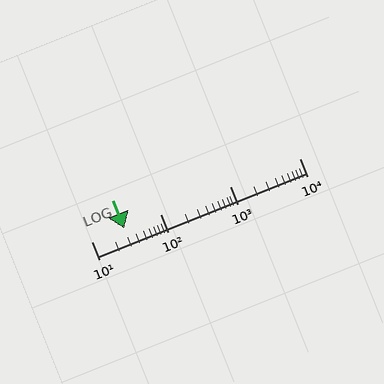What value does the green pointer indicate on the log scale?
The pointer indicates approximately 30.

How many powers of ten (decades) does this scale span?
The scale spans 3 decades, from 10 to 10000.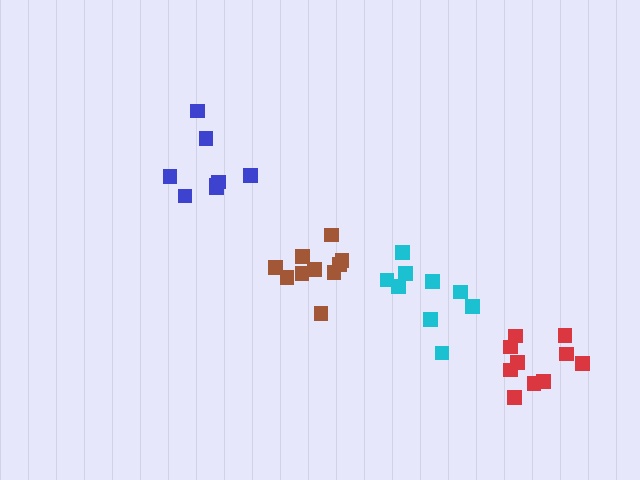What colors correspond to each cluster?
The clusters are colored: brown, blue, cyan, red.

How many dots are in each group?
Group 1: 10 dots, Group 2: 8 dots, Group 3: 9 dots, Group 4: 10 dots (37 total).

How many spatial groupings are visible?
There are 4 spatial groupings.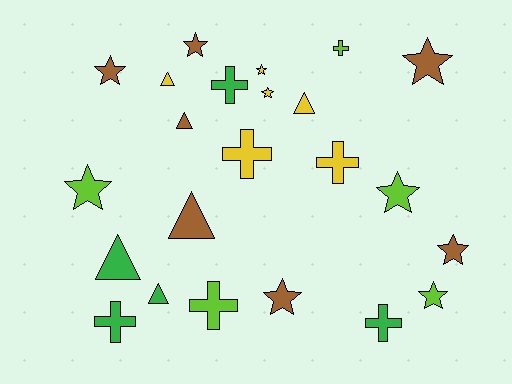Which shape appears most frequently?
Star, with 10 objects.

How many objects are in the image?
There are 23 objects.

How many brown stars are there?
There are 5 brown stars.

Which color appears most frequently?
Brown, with 7 objects.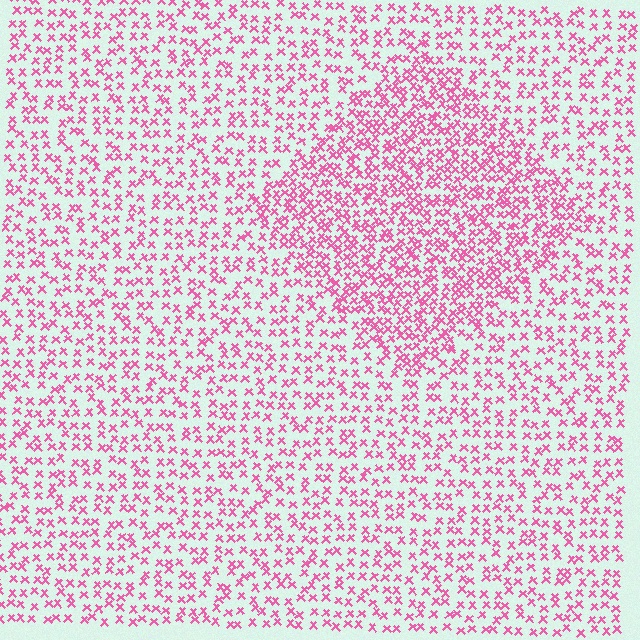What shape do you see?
I see a diamond.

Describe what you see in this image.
The image contains small pink elements arranged at two different densities. A diamond-shaped region is visible where the elements are more densely packed than the surrounding area.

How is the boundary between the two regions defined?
The boundary is defined by a change in element density (approximately 1.8x ratio). All elements are the same color, size, and shape.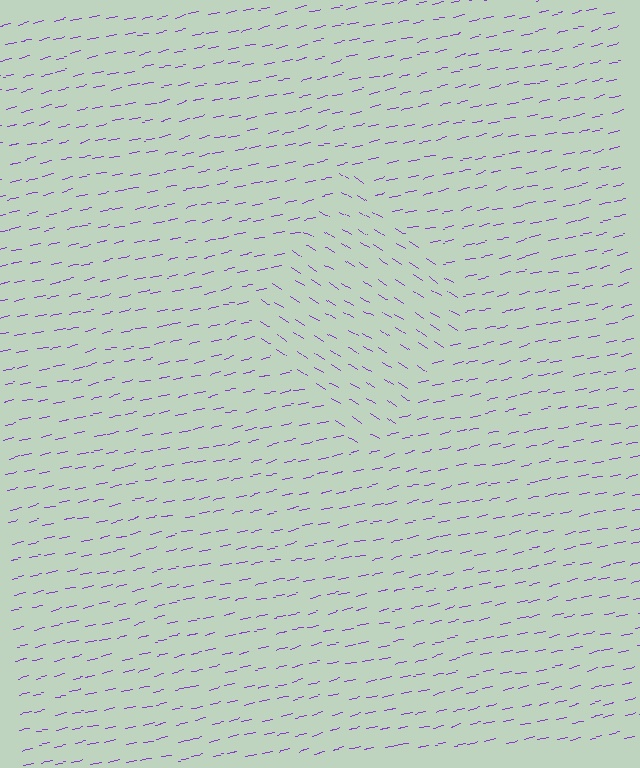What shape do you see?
I see a diamond.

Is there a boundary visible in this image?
Yes, there is a texture boundary formed by a change in line orientation.